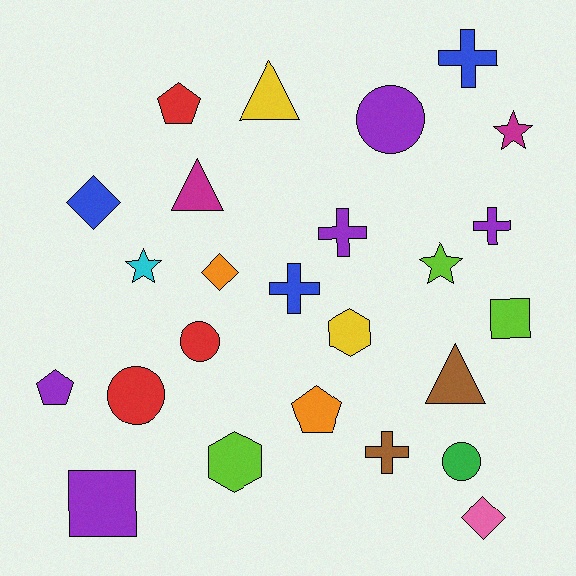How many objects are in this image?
There are 25 objects.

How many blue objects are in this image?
There are 3 blue objects.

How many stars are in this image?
There are 3 stars.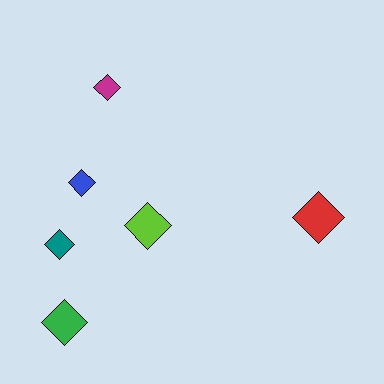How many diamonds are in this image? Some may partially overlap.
There are 6 diamonds.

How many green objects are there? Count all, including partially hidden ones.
There is 1 green object.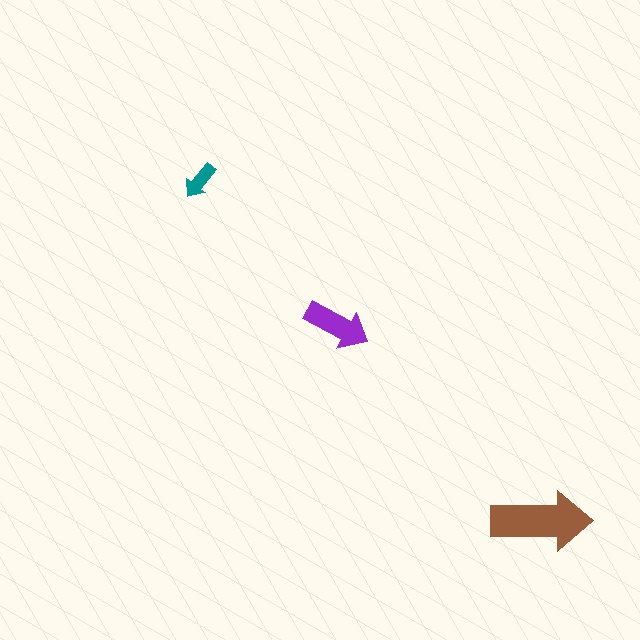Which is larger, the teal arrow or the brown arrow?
The brown one.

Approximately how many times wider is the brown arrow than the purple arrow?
About 1.5 times wider.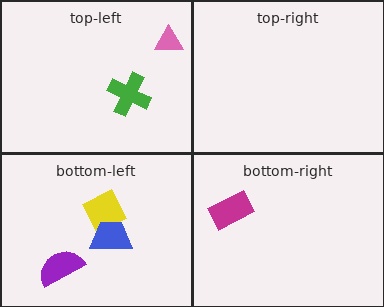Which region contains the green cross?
The top-left region.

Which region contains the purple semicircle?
The bottom-left region.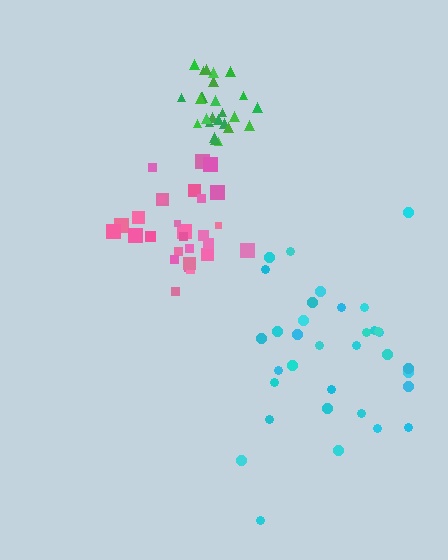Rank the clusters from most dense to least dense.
green, pink, cyan.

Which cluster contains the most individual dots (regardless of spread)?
Cyan (34).